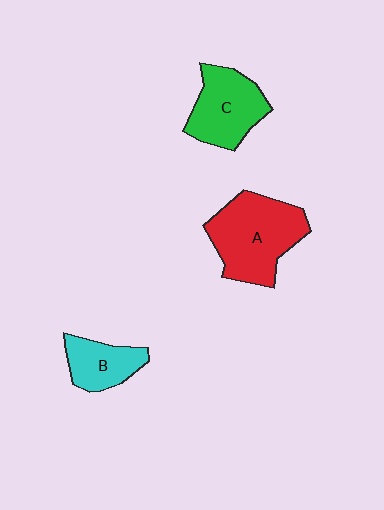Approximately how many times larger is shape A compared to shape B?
Approximately 2.0 times.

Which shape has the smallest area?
Shape B (cyan).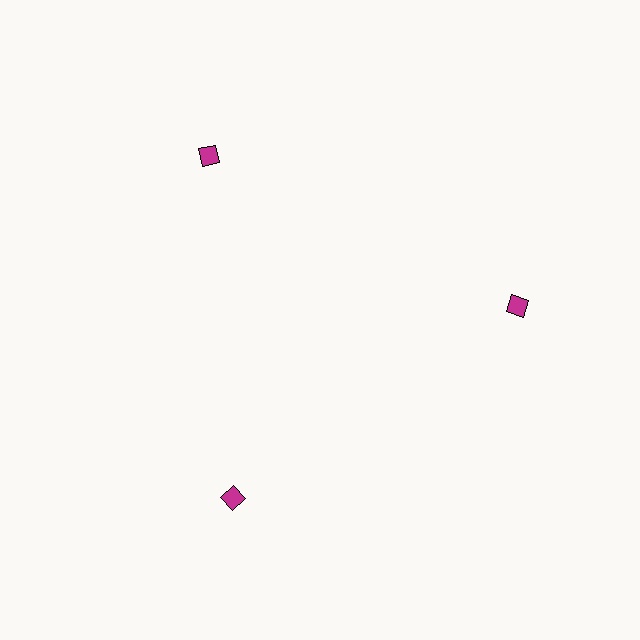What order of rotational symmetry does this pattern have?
This pattern has 3-fold rotational symmetry.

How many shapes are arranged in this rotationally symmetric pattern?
There are 3 shapes, arranged in 3 groups of 1.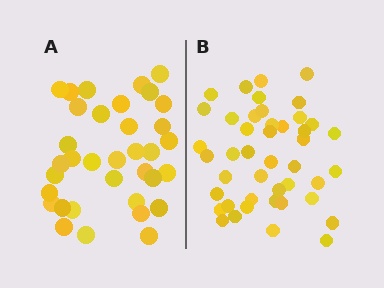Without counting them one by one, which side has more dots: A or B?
Region B (the right region) has more dots.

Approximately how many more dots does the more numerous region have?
Region B has roughly 8 or so more dots than region A.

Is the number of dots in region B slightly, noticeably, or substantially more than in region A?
Region B has noticeably more, but not dramatically so. The ratio is roughly 1.3 to 1.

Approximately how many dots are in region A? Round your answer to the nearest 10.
About 40 dots. (The exact count is 35, which rounds to 40.)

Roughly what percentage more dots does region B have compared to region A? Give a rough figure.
About 25% more.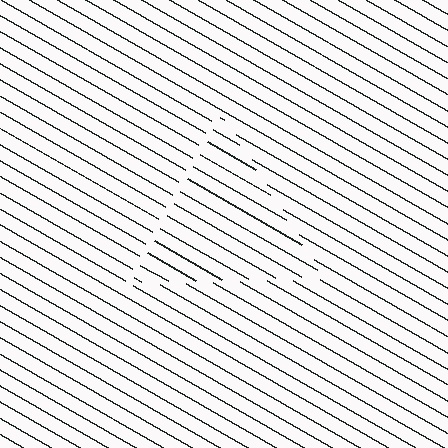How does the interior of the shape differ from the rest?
The interior of the shape contains the same grating, shifted by half a period — the contour is defined by the phase discontinuity where line-ends from the inner and outer gratings abut.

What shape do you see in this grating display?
An illusory triangle. The interior of the shape contains the same grating, shifted by half a period — the contour is defined by the phase discontinuity where line-ends from the inner and outer gratings abut.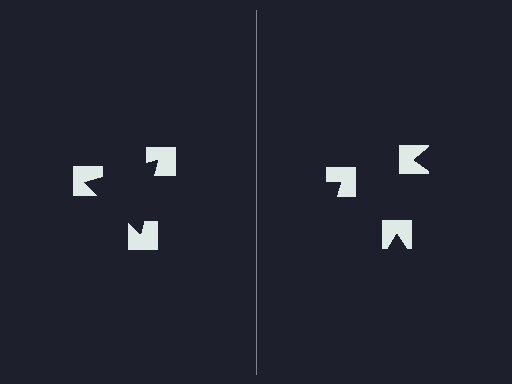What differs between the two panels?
The notched squares are positioned identically on both sides; only the wedge orientations differ. On the left they align to a triangle; on the right they are misaligned.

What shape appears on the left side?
An illusory triangle.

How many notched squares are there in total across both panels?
6 — 3 on each side.